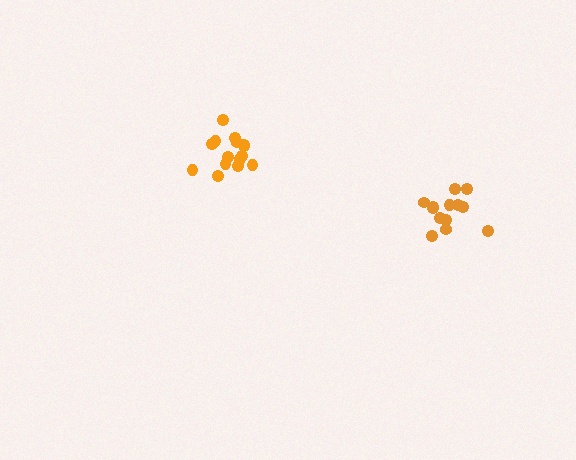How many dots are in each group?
Group 1: 13 dots, Group 2: 15 dots (28 total).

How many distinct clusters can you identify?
There are 2 distinct clusters.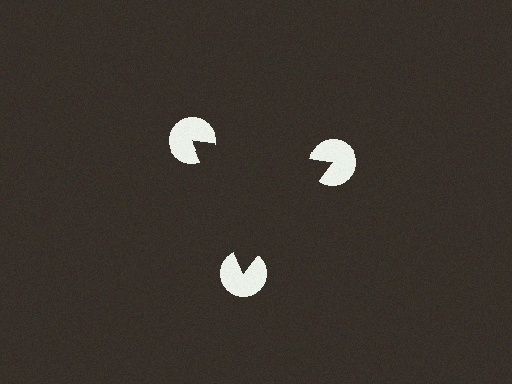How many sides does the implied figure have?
3 sides.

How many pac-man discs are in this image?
There are 3 — one at each vertex of the illusory triangle.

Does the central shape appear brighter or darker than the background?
It typically appears slightly darker than the background, even though no actual brightness change is drawn.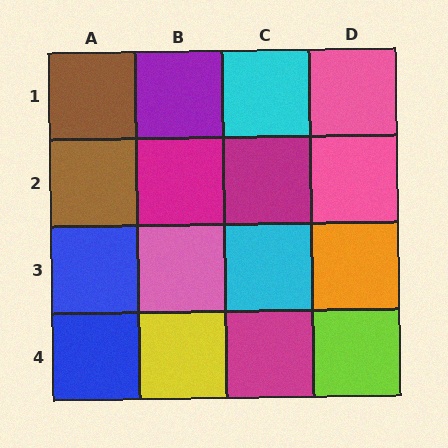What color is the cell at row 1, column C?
Cyan.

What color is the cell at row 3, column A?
Blue.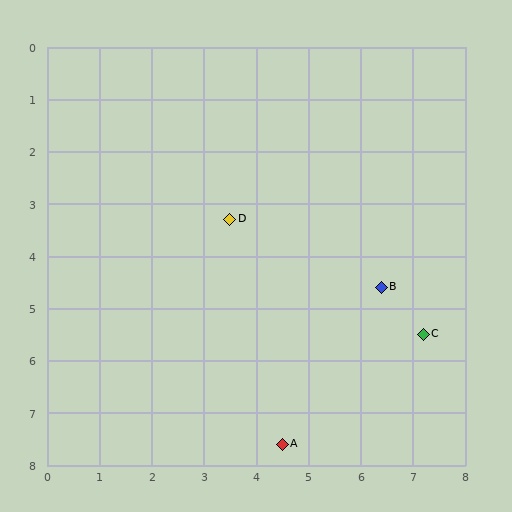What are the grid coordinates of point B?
Point B is at approximately (6.4, 4.6).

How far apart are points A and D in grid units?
Points A and D are about 4.4 grid units apart.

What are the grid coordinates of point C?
Point C is at approximately (7.2, 5.5).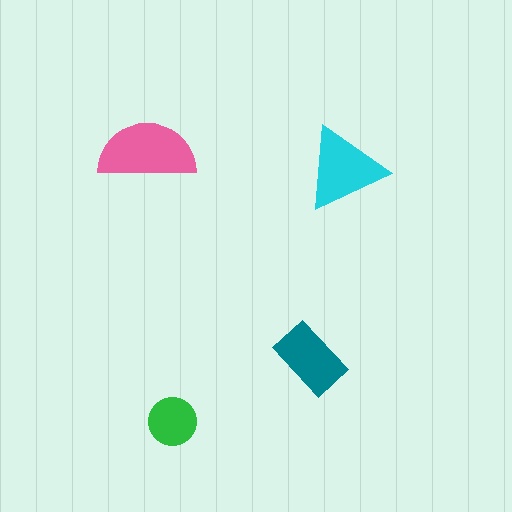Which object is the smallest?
The green circle.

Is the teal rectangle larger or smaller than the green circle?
Larger.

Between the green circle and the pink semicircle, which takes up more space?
The pink semicircle.